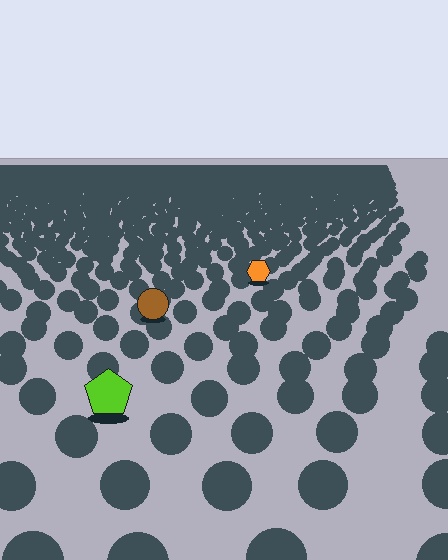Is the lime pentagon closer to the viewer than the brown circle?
Yes. The lime pentagon is closer — you can tell from the texture gradient: the ground texture is coarser near it.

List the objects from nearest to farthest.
From nearest to farthest: the lime pentagon, the brown circle, the orange hexagon.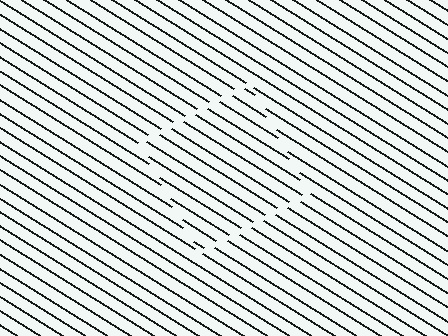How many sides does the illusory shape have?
4 sides — the line-ends trace a square.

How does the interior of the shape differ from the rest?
The interior of the shape contains the same grating, shifted by half a period — the contour is defined by the phase discontinuity where line-ends from the inner and outer gratings abut.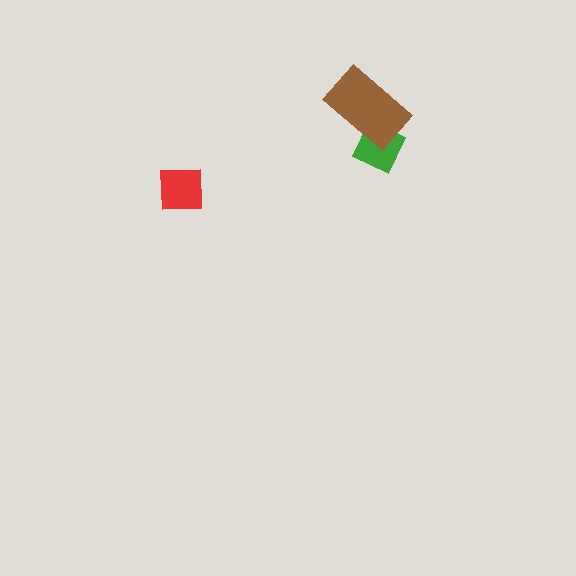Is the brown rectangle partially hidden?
No, no other shape covers it.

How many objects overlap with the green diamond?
1 object overlaps with the green diamond.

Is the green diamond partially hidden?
Yes, it is partially covered by another shape.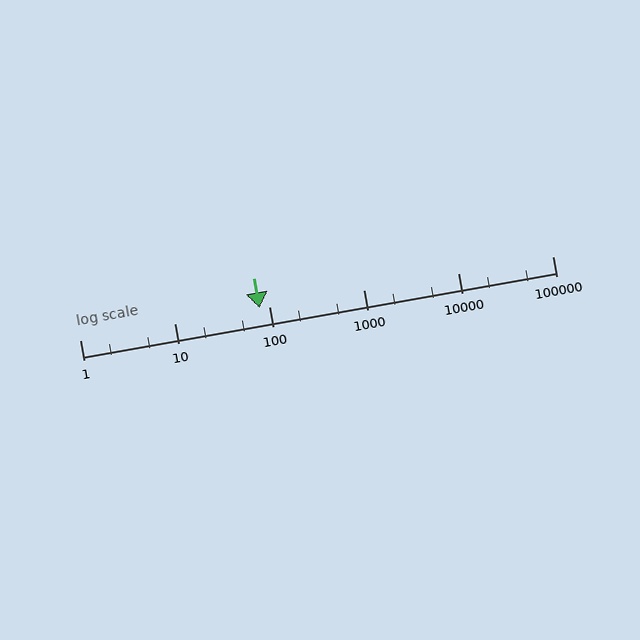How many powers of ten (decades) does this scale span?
The scale spans 5 decades, from 1 to 100000.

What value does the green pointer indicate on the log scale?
The pointer indicates approximately 79.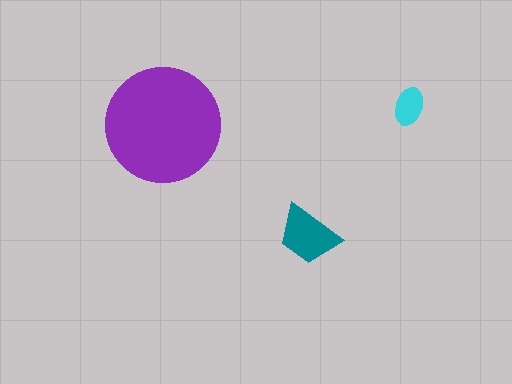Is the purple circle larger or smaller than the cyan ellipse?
Larger.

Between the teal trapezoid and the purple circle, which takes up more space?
The purple circle.